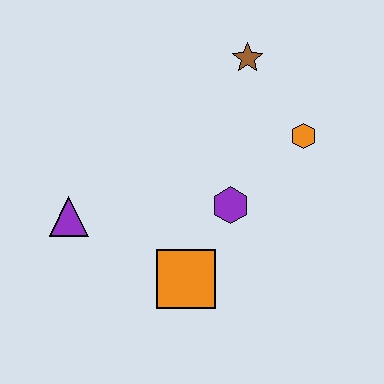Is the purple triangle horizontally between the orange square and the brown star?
No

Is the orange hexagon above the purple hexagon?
Yes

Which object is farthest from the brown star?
The purple triangle is farthest from the brown star.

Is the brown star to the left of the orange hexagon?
Yes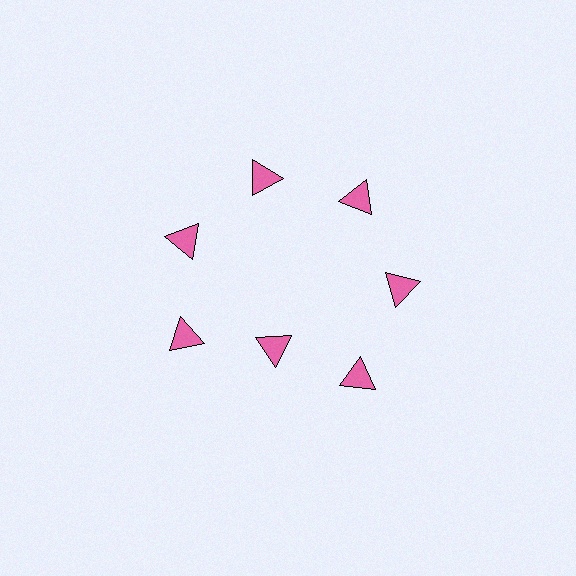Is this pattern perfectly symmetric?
No. The 7 pink triangles are arranged in a ring, but one element near the 6 o'clock position is pulled inward toward the center, breaking the 7-fold rotational symmetry.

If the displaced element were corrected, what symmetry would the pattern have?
It would have 7-fold rotational symmetry — the pattern would map onto itself every 51 degrees.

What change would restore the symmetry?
The symmetry would be restored by moving it outward, back onto the ring so that all 7 triangles sit at equal angles and equal distance from the center.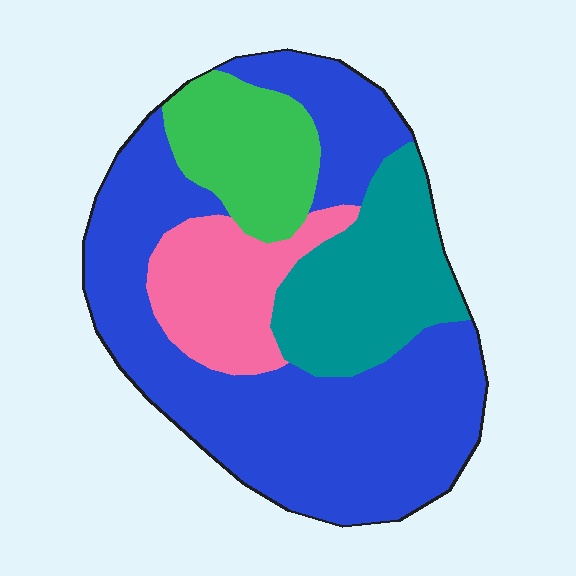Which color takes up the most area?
Blue, at roughly 55%.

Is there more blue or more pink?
Blue.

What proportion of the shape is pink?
Pink covers roughly 15% of the shape.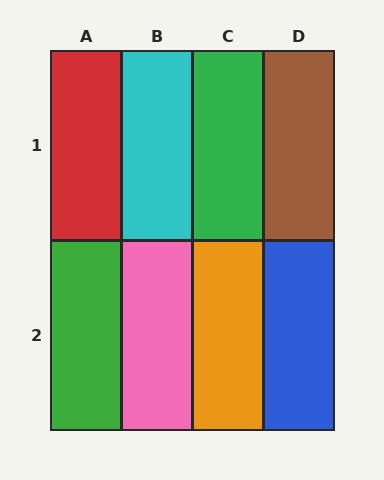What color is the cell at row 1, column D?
Brown.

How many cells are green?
2 cells are green.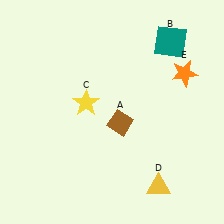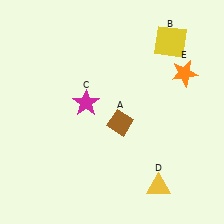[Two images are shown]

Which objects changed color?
B changed from teal to yellow. C changed from yellow to magenta.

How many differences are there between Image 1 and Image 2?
There are 2 differences between the two images.